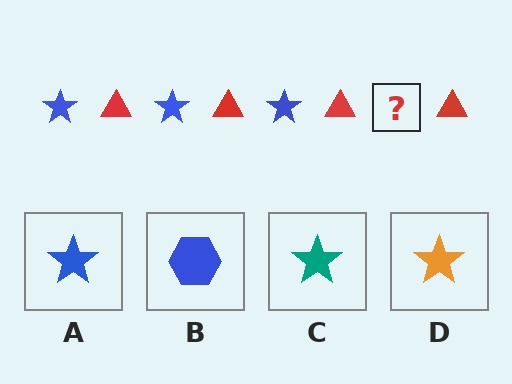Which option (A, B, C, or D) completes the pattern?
A.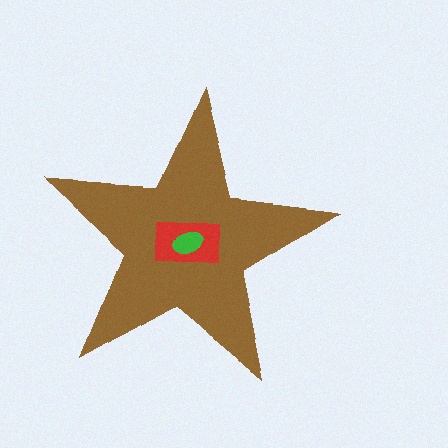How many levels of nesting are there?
3.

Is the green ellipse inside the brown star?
Yes.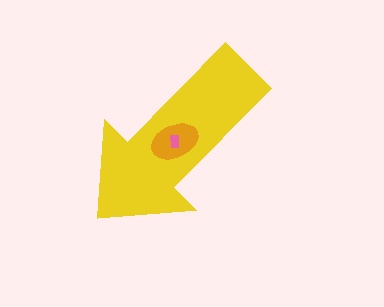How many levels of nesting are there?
3.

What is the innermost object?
The pink rectangle.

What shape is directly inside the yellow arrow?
The orange ellipse.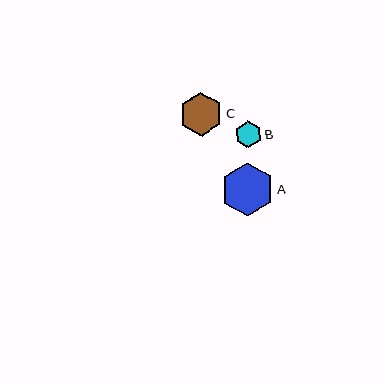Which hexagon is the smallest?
Hexagon B is the smallest with a size of approximately 27 pixels.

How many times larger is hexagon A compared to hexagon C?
Hexagon A is approximately 1.2 times the size of hexagon C.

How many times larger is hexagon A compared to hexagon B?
Hexagon A is approximately 2.0 times the size of hexagon B.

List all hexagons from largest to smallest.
From largest to smallest: A, C, B.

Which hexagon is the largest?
Hexagon A is the largest with a size of approximately 53 pixels.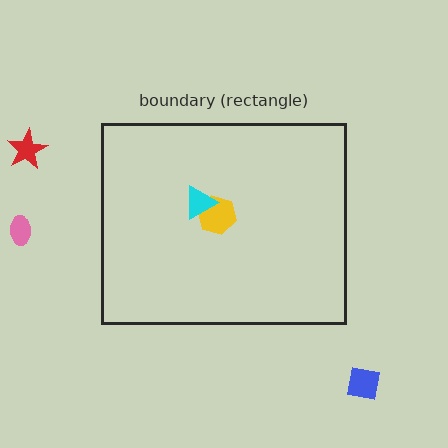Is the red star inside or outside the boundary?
Outside.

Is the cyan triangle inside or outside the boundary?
Inside.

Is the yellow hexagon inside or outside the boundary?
Inside.